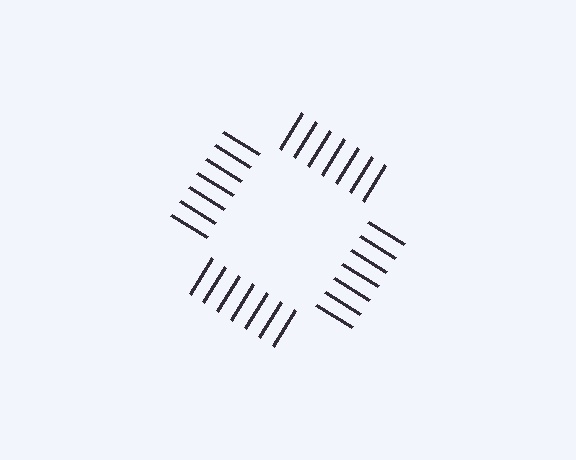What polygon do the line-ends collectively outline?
An illusory square — the line segments terminate on its edges but no continuous stroke is drawn.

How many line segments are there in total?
28 — 7 along each of the 4 edges.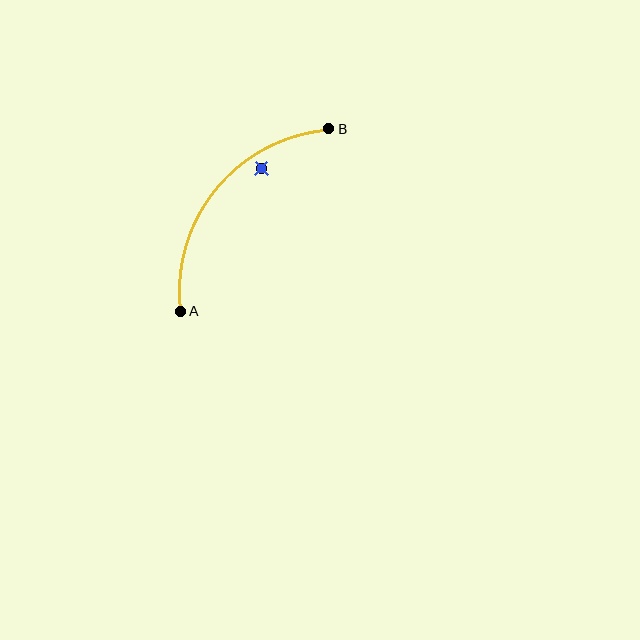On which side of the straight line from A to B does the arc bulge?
The arc bulges above and to the left of the straight line connecting A and B.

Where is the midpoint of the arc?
The arc midpoint is the point on the curve farthest from the straight line joining A and B. It sits above and to the left of that line.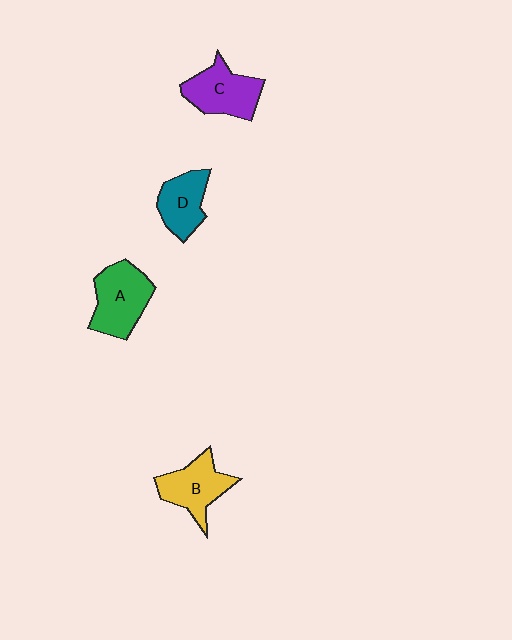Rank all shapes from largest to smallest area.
From largest to smallest: A (green), C (purple), B (yellow), D (teal).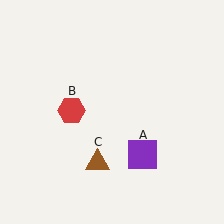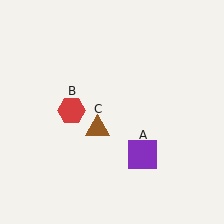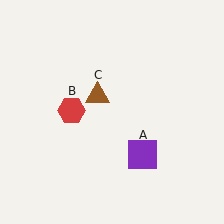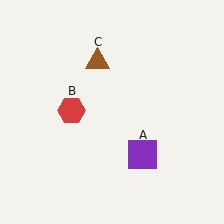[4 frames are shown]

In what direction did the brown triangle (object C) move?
The brown triangle (object C) moved up.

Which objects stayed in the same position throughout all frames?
Purple square (object A) and red hexagon (object B) remained stationary.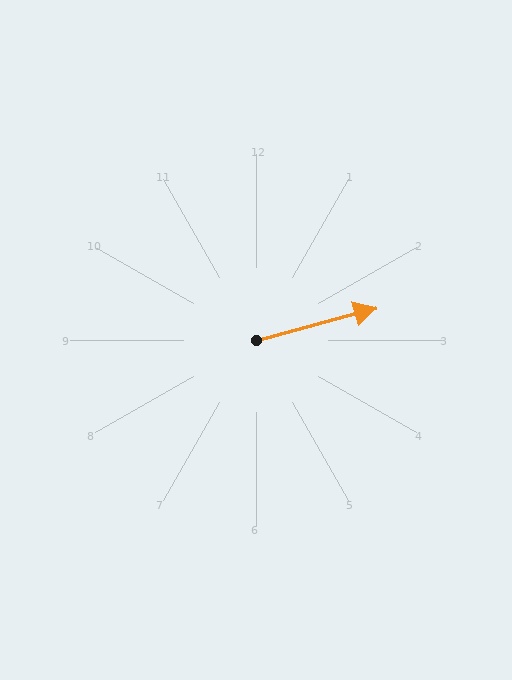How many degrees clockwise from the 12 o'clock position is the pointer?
Approximately 75 degrees.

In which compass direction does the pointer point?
East.